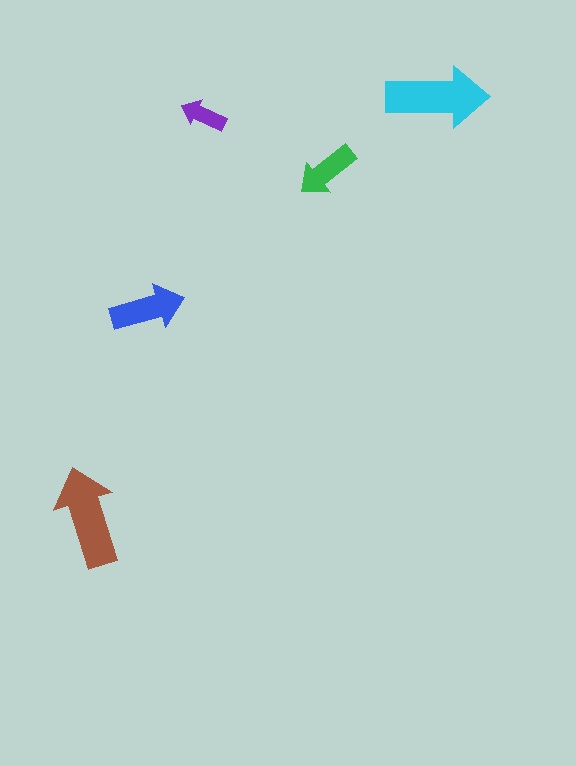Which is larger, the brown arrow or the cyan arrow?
The cyan one.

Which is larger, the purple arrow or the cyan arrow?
The cyan one.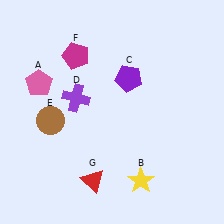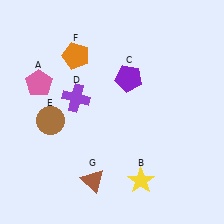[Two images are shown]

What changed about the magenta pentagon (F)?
In Image 1, F is magenta. In Image 2, it changed to orange.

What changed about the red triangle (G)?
In Image 1, G is red. In Image 2, it changed to brown.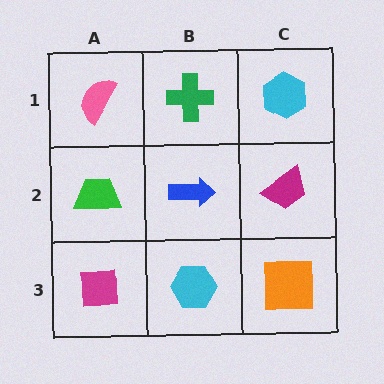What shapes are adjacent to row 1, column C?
A magenta trapezoid (row 2, column C), a green cross (row 1, column B).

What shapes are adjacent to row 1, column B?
A blue arrow (row 2, column B), a pink semicircle (row 1, column A), a cyan hexagon (row 1, column C).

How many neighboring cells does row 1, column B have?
3.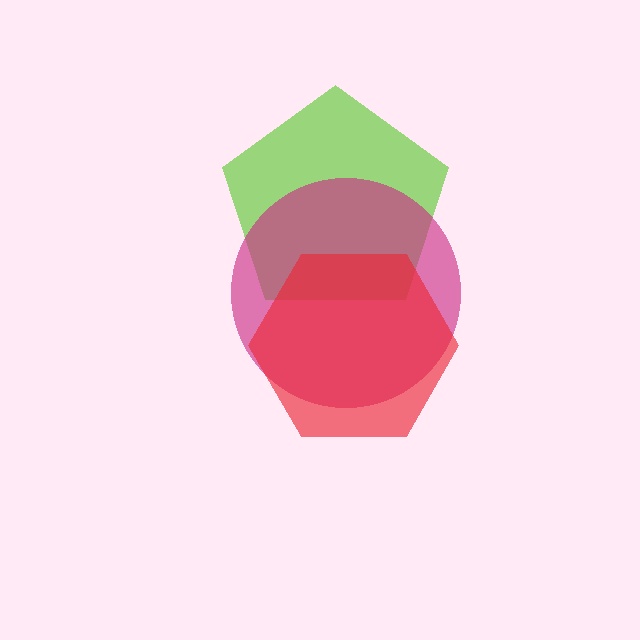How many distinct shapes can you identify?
There are 3 distinct shapes: a lime pentagon, a magenta circle, a red hexagon.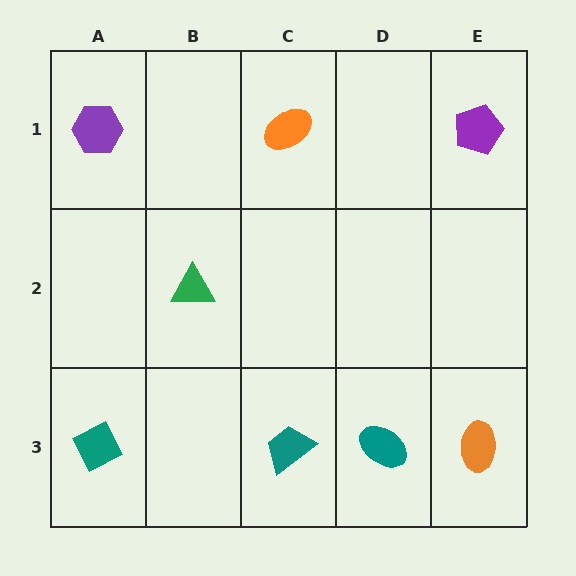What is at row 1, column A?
A purple hexagon.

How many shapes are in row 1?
3 shapes.